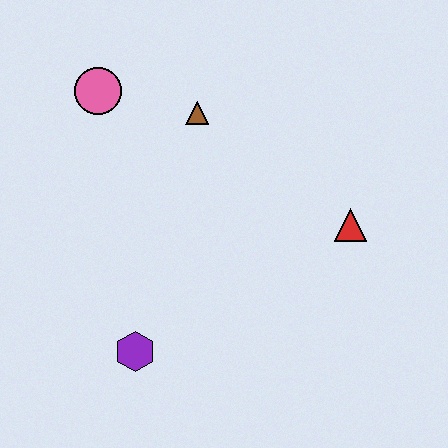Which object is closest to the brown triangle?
The pink circle is closest to the brown triangle.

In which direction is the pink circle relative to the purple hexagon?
The pink circle is above the purple hexagon.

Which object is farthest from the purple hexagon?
The pink circle is farthest from the purple hexagon.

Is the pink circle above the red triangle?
Yes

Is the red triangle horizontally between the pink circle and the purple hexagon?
No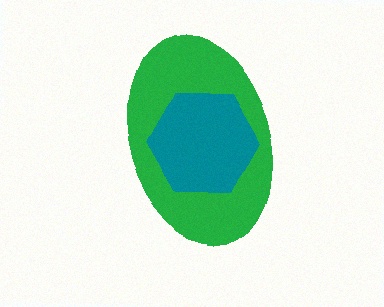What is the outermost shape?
The green ellipse.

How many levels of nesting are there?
2.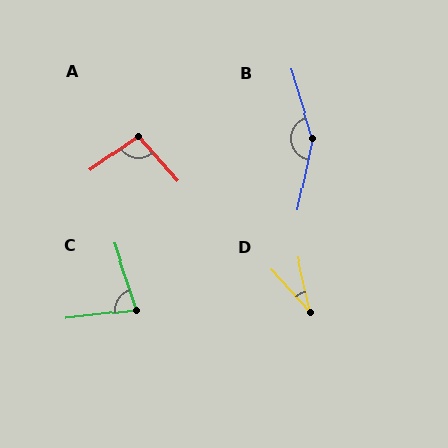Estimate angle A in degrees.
Approximately 95 degrees.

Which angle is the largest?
B, at approximately 151 degrees.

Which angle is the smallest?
D, at approximately 30 degrees.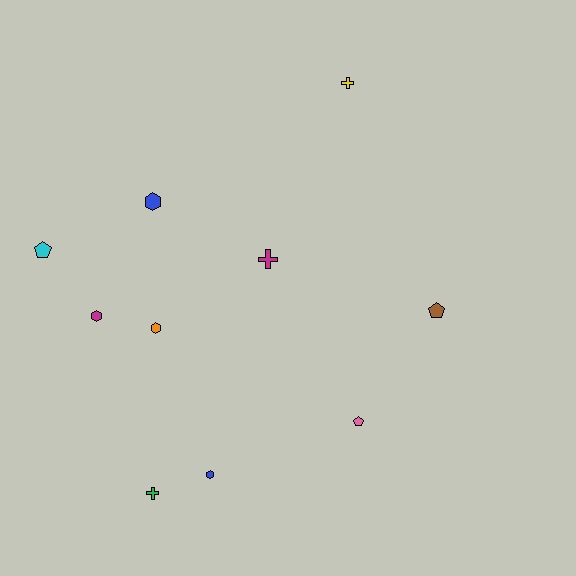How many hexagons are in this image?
There are 4 hexagons.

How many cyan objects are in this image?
There is 1 cyan object.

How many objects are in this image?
There are 10 objects.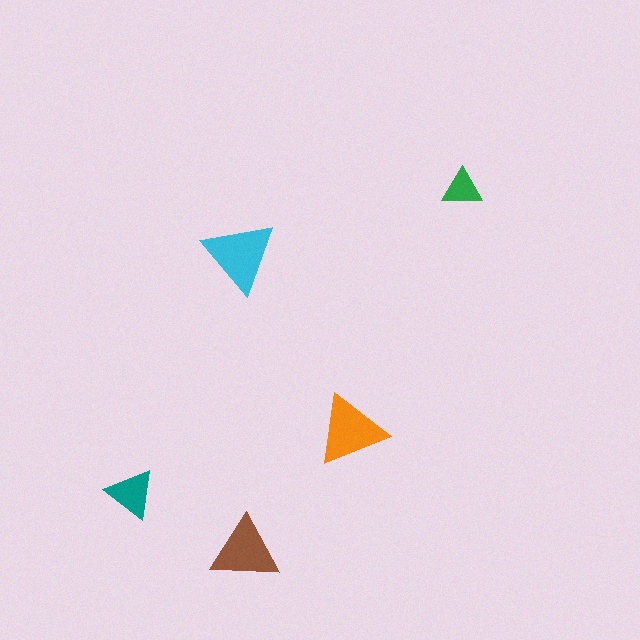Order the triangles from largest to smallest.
the cyan one, the orange one, the brown one, the teal one, the green one.